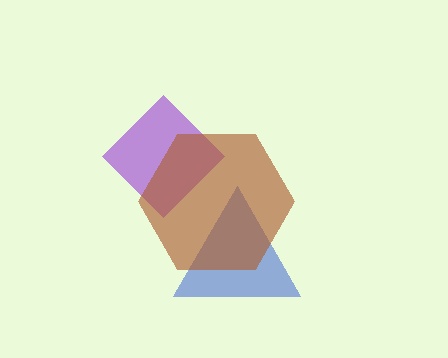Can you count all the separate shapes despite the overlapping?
Yes, there are 3 separate shapes.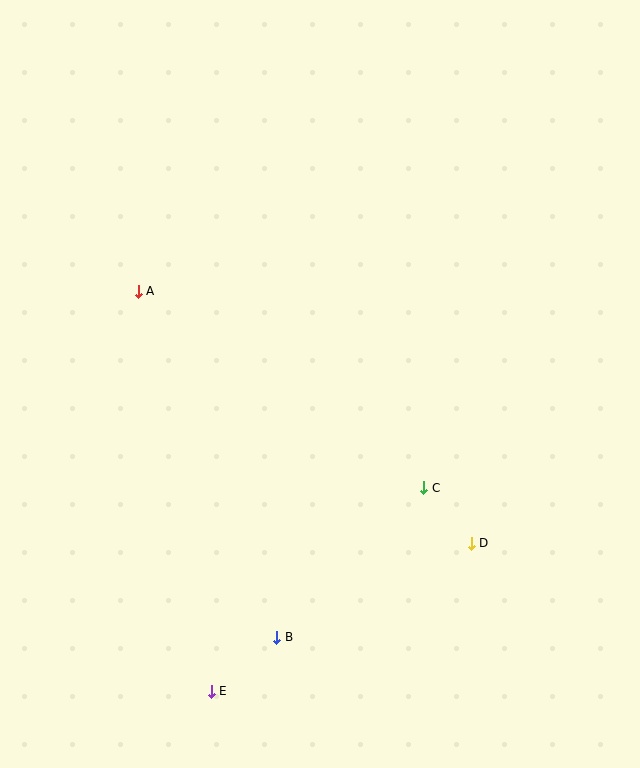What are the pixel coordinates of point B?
Point B is at (277, 637).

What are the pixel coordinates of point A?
Point A is at (138, 291).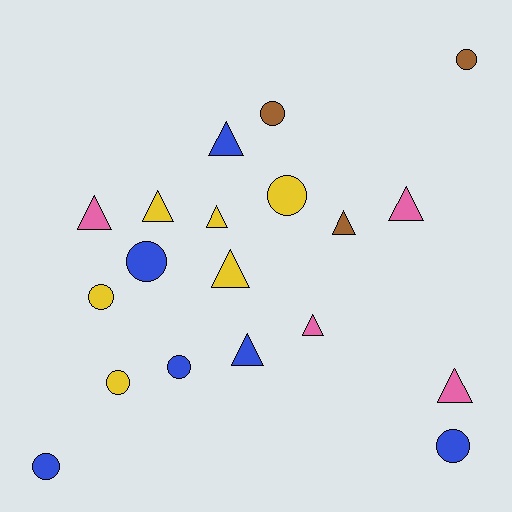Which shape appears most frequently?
Triangle, with 10 objects.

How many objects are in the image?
There are 19 objects.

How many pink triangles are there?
There are 4 pink triangles.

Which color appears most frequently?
Yellow, with 6 objects.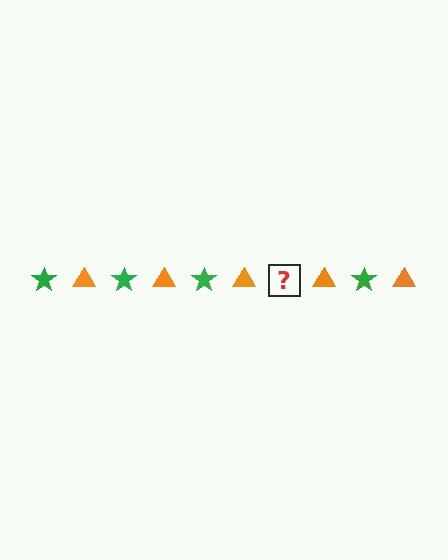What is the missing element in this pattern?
The missing element is a green star.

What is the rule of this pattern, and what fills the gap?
The rule is that the pattern alternates between green star and orange triangle. The gap should be filled with a green star.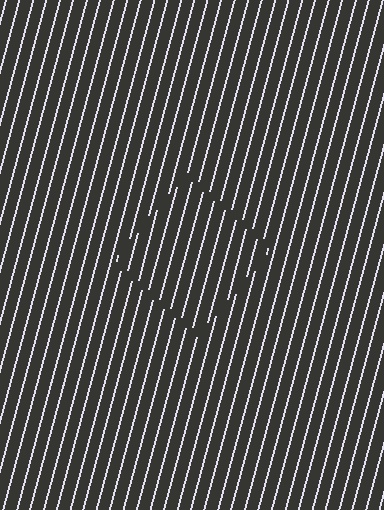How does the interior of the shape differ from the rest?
The interior of the shape contains the same grating, shifted by half a period — the contour is defined by the phase discontinuity where line-ends from the inner and outer gratings abut.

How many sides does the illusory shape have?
4 sides — the line-ends trace a square.